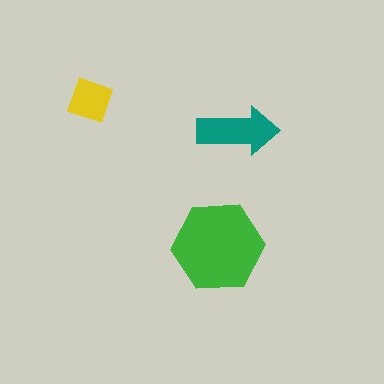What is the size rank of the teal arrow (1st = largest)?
2nd.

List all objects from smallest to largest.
The yellow diamond, the teal arrow, the green hexagon.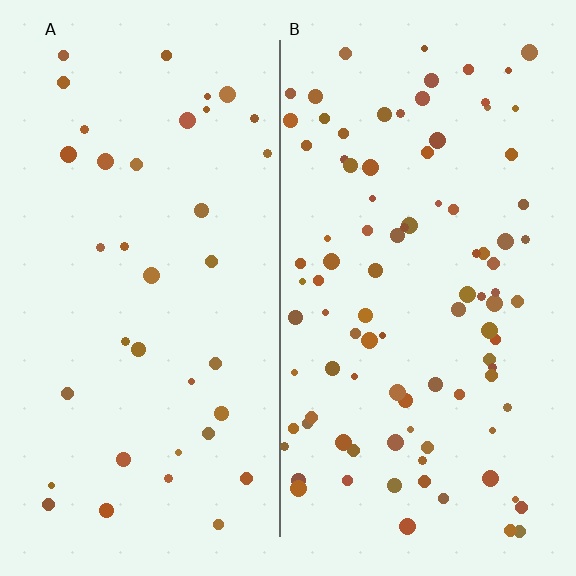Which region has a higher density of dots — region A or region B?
B (the right).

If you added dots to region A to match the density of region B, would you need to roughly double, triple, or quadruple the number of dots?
Approximately triple.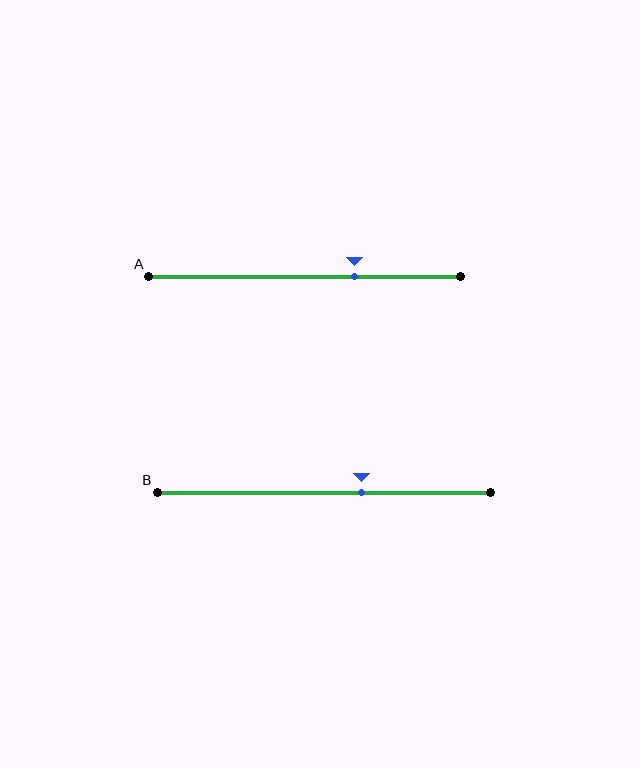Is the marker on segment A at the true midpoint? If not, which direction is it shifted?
No, the marker on segment A is shifted to the right by about 16% of the segment length.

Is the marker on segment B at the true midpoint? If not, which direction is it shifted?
No, the marker on segment B is shifted to the right by about 11% of the segment length.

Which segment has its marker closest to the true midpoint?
Segment B has its marker closest to the true midpoint.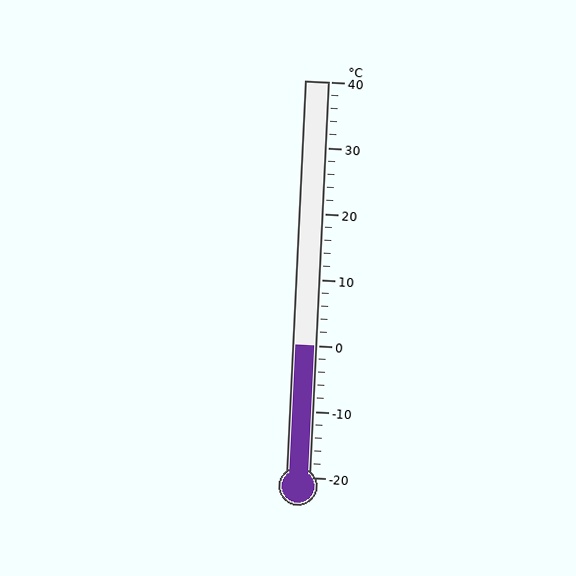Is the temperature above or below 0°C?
The temperature is at 0°C.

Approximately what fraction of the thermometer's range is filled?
The thermometer is filled to approximately 35% of its range.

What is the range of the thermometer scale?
The thermometer scale ranges from -20°C to 40°C.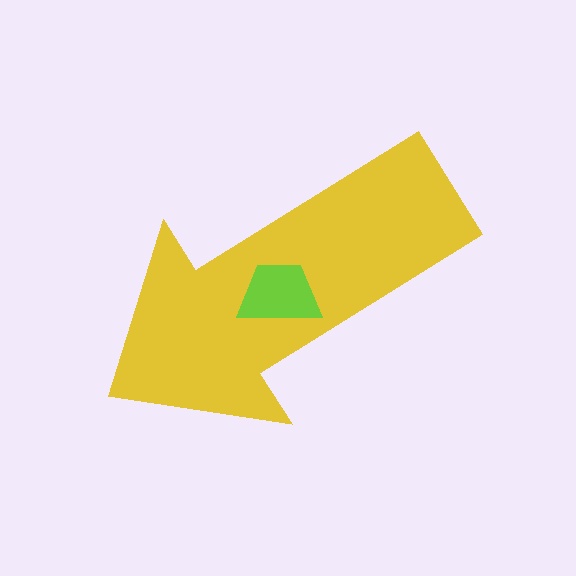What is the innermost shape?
The lime trapezoid.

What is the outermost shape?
The yellow arrow.